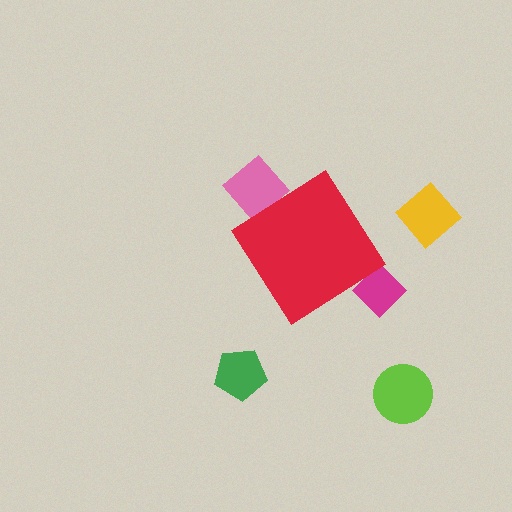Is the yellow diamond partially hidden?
No, the yellow diamond is fully visible.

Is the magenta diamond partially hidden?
Yes, the magenta diamond is partially hidden behind the red diamond.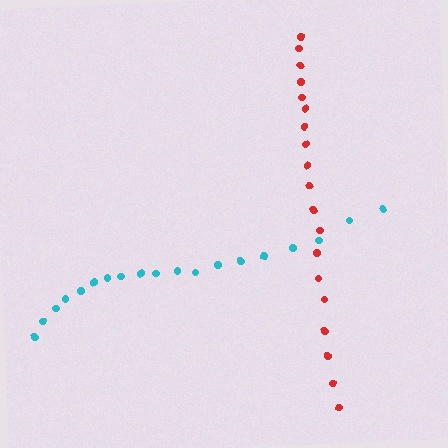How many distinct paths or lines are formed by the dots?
There are 2 distinct paths.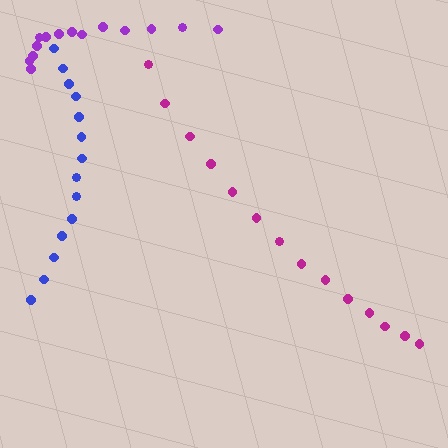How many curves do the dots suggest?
There are 3 distinct paths.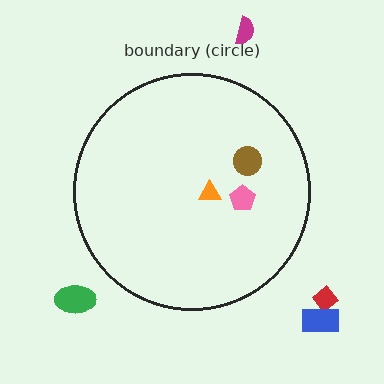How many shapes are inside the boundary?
3 inside, 4 outside.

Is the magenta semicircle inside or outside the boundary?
Outside.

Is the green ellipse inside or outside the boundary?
Outside.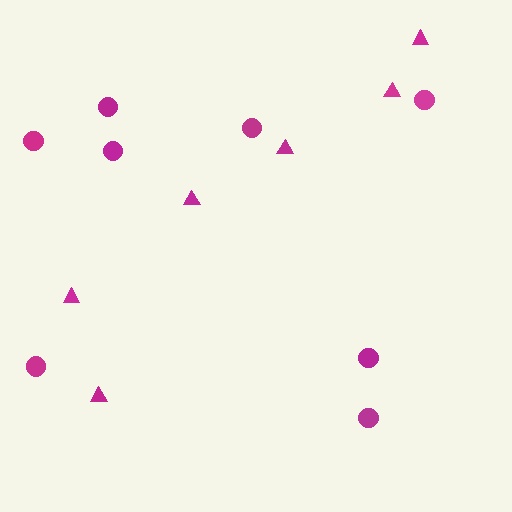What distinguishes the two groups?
There are 2 groups: one group of triangles (6) and one group of circles (8).